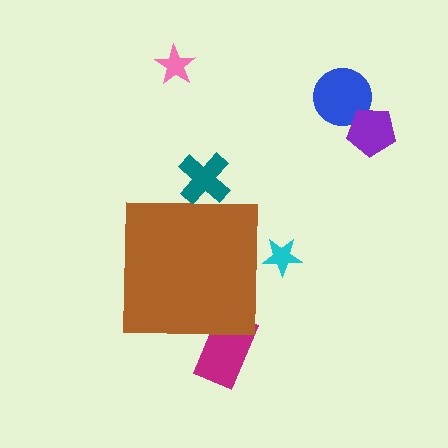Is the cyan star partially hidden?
Yes, the cyan star is partially hidden behind the brown square.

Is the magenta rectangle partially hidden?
Yes, the magenta rectangle is partially hidden behind the brown square.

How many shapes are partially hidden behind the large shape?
3 shapes are partially hidden.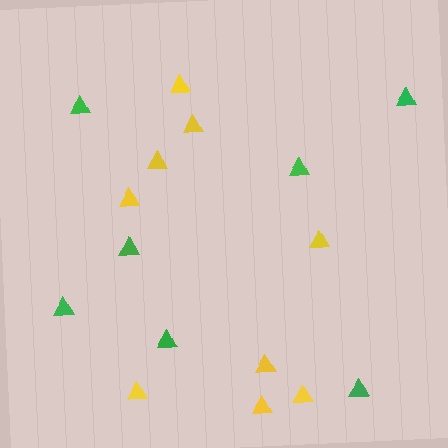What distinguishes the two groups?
There are 2 groups: one group of yellow triangles (9) and one group of green triangles (7).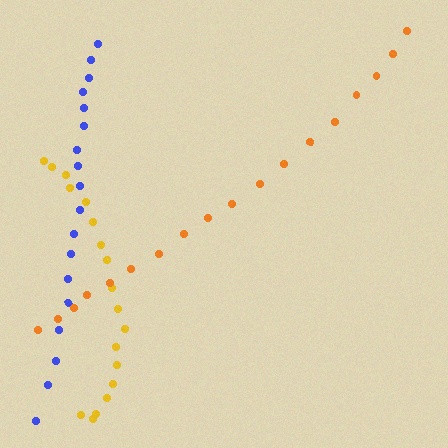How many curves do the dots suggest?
There are 3 distinct paths.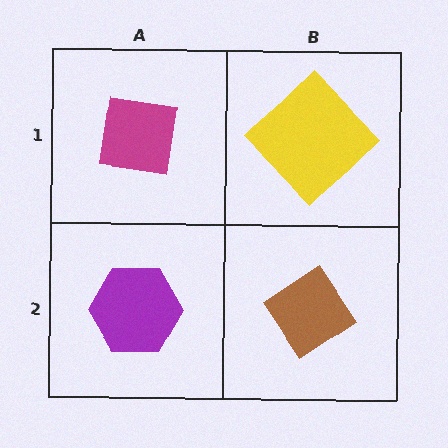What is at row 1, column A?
A magenta square.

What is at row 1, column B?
A yellow diamond.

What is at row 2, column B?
A brown diamond.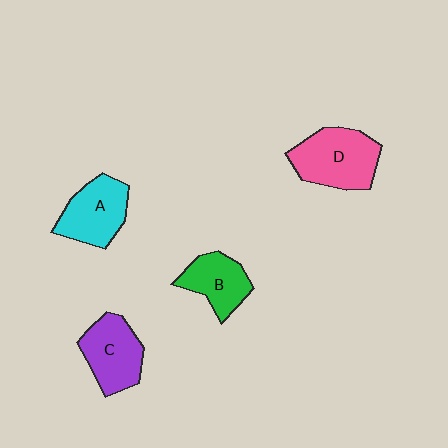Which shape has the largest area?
Shape D (pink).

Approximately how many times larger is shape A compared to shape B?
Approximately 1.2 times.